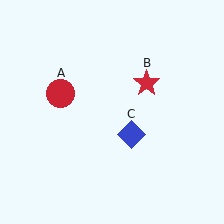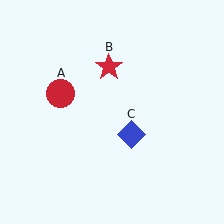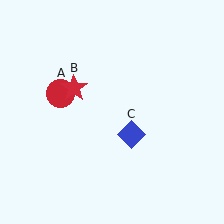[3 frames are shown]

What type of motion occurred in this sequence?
The red star (object B) rotated counterclockwise around the center of the scene.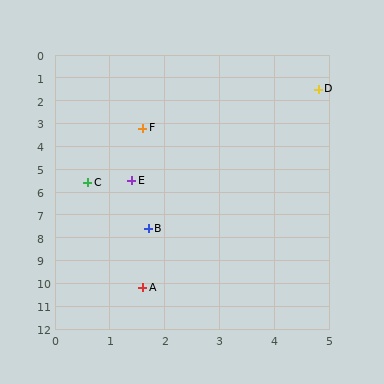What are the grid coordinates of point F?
Point F is at approximately (1.6, 3.2).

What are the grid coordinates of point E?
Point E is at approximately (1.4, 5.5).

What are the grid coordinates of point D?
Point D is at approximately (4.8, 1.5).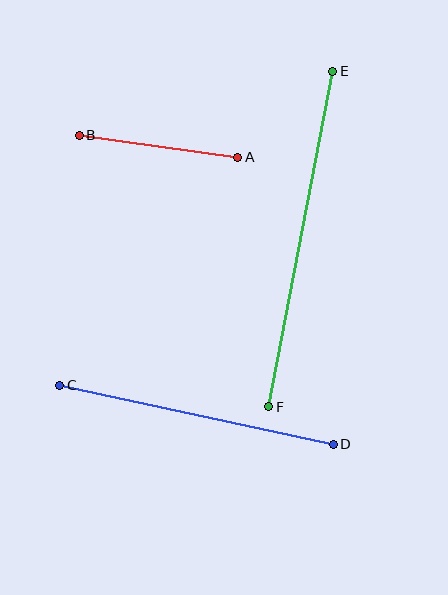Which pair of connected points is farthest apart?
Points E and F are farthest apart.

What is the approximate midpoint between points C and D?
The midpoint is at approximately (197, 415) pixels.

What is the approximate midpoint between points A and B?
The midpoint is at approximately (158, 146) pixels.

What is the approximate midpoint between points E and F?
The midpoint is at approximately (301, 239) pixels.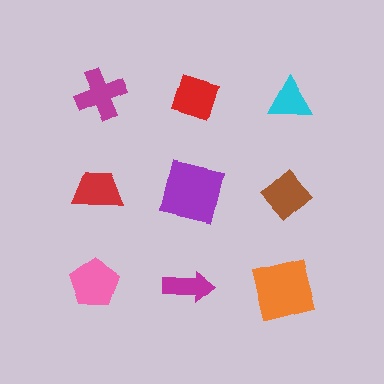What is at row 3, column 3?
An orange square.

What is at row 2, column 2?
A purple square.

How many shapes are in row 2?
3 shapes.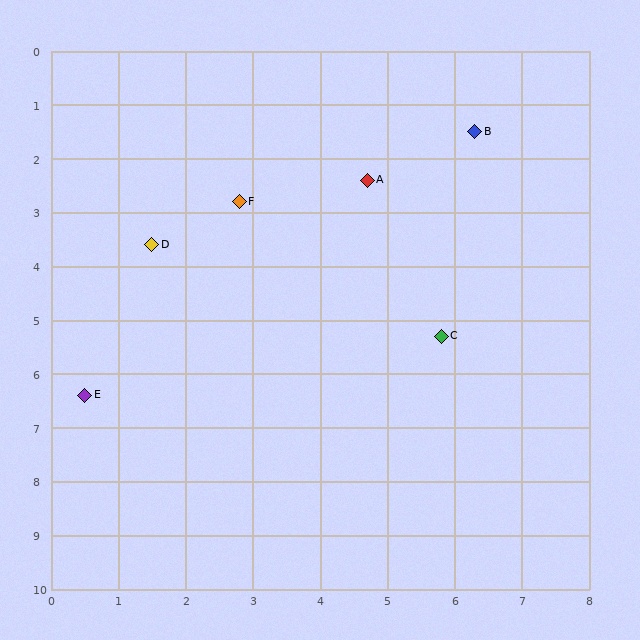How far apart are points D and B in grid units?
Points D and B are about 5.2 grid units apart.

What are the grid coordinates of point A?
Point A is at approximately (4.7, 2.4).